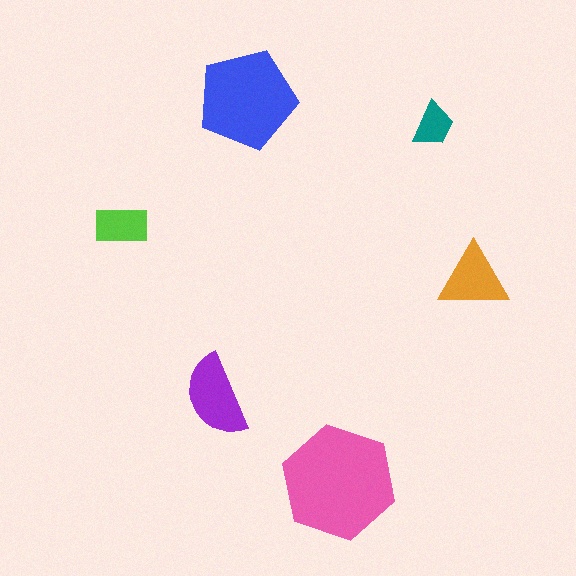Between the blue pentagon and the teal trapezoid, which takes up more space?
The blue pentagon.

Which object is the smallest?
The teal trapezoid.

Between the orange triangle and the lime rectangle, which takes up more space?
The orange triangle.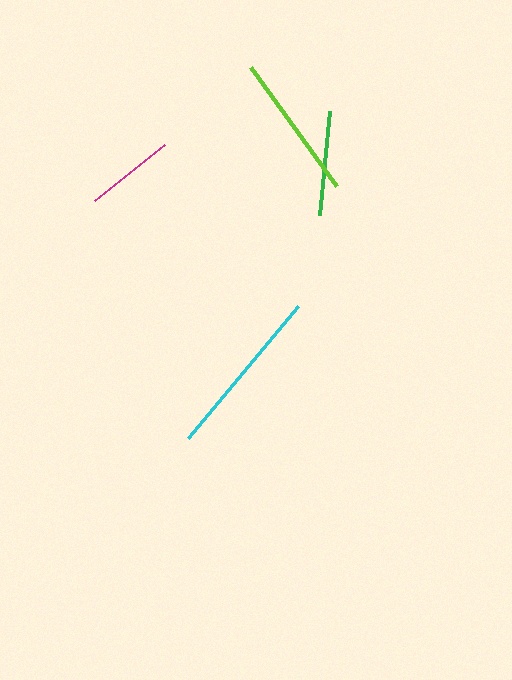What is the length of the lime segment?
The lime segment is approximately 148 pixels long.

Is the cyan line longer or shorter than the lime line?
The cyan line is longer than the lime line.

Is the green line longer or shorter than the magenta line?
The green line is longer than the magenta line.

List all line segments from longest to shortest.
From longest to shortest: cyan, lime, green, magenta.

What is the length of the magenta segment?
The magenta segment is approximately 90 pixels long.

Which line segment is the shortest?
The magenta line is the shortest at approximately 90 pixels.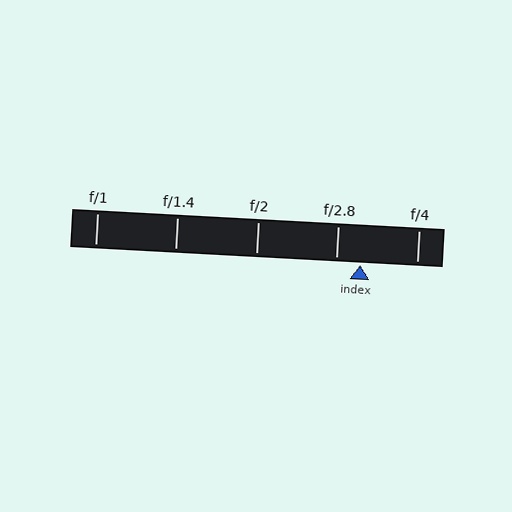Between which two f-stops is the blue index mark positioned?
The index mark is between f/2.8 and f/4.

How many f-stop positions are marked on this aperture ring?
There are 5 f-stop positions marked.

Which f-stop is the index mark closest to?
The index mark is closest to f/2.8.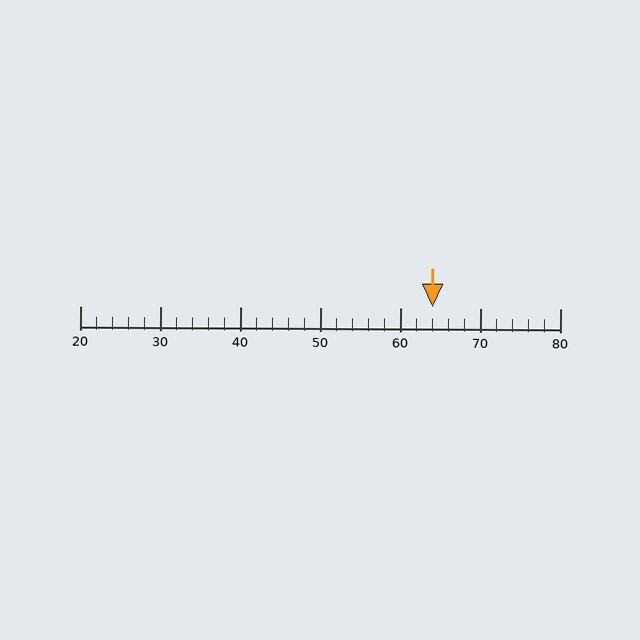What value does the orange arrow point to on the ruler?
The orange arrow points to approximately 64.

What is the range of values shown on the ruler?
The ruler shows values from 20 to 80.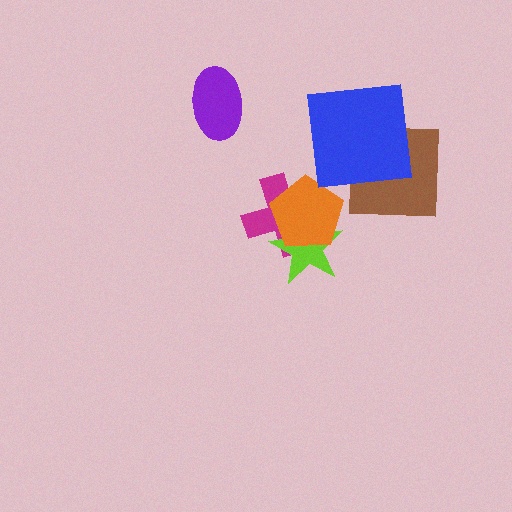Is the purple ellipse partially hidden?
No, no other shape covers it.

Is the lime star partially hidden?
Yes, it is partially covered by another shape.